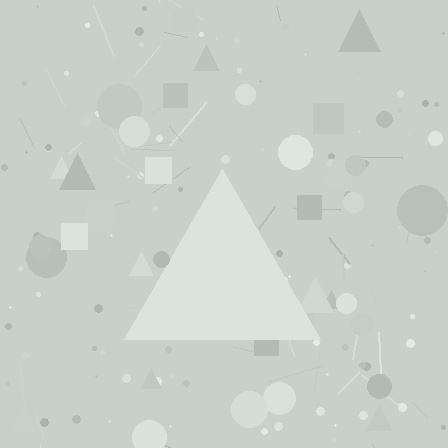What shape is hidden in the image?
A triangle is hidden in the image.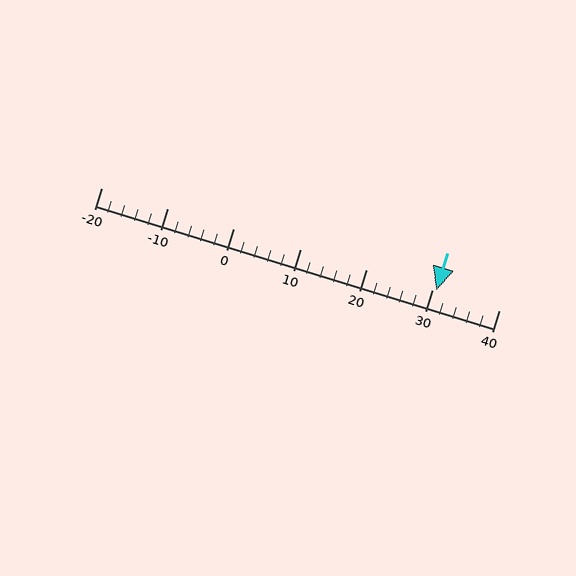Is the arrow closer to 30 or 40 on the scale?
The arrow is closer to 30.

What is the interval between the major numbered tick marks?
The major tick marks are spaced 10 units apart.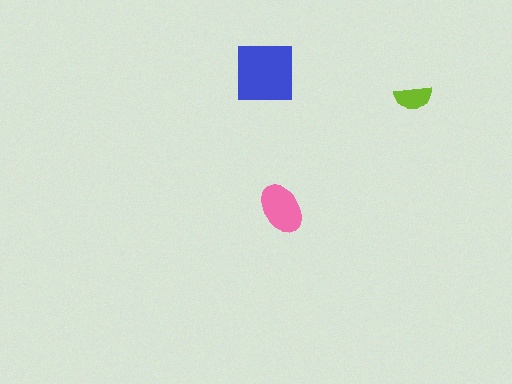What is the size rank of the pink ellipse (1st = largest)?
2nd.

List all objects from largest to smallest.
The blue square, the pink ellipse, the lime semicircle.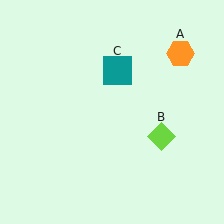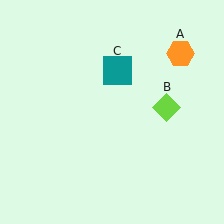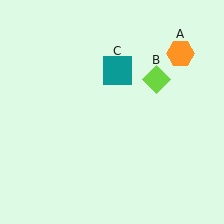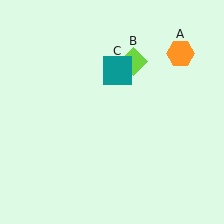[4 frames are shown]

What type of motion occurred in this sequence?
The lime diamond (object B) rotated counterclockwise around the center of the scene.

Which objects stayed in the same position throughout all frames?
Orange hexagon (object A) and teal square (object C) remained stationary.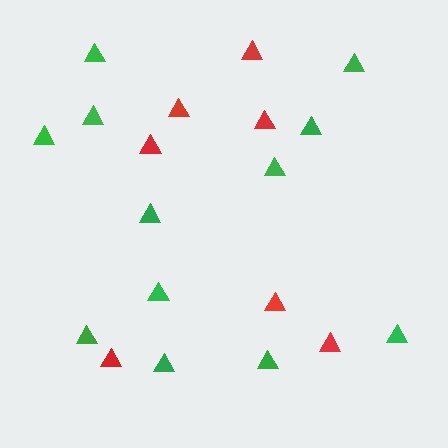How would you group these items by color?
There are 2 groups: one group of green triangles (12) and one group of red triangles (7).